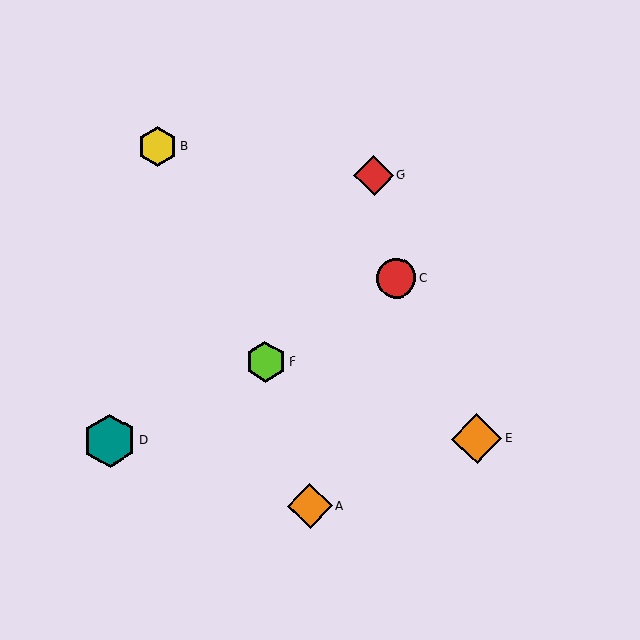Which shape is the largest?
The teal hexagon (labeled D) is the largest.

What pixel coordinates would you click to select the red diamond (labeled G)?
Click at (374, 175) to select the red diamond G.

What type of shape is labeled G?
Shape G is a red diamond.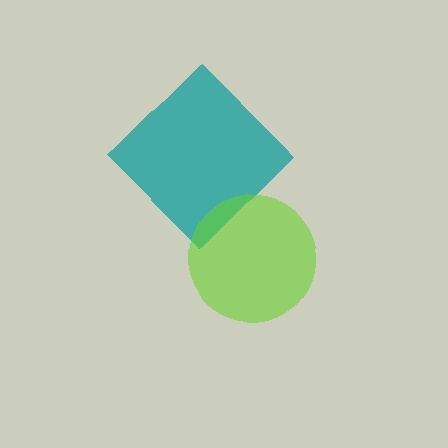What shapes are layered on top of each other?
The layered shapes are: a teal diamond, a lime circle.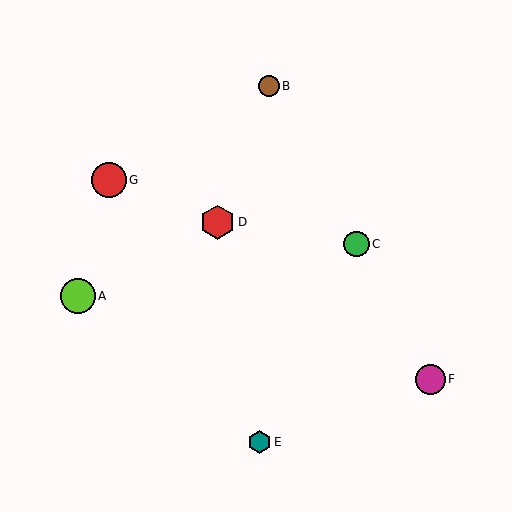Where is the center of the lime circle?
The center of the lime circle is at (78, 296).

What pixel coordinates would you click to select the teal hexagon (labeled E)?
Click at (260, 442) to select the teal hexagon E.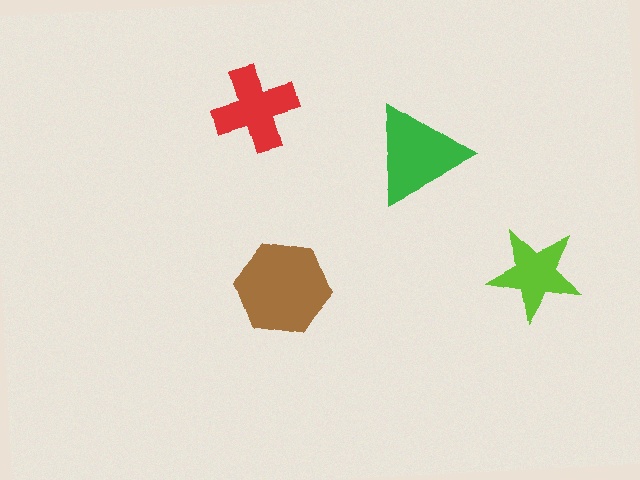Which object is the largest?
The brown hexagon.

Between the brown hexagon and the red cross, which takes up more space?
The brown hexagon.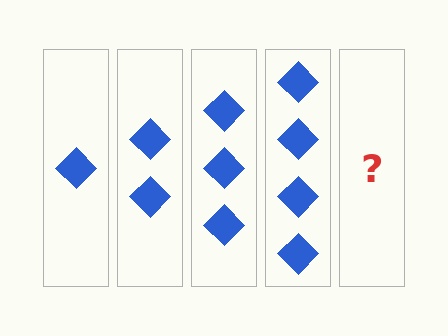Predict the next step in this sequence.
The next step is 5 diamonds.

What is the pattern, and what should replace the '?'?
The pattern is that each step adds one more diamond. The '?' should be 5 diamonds.